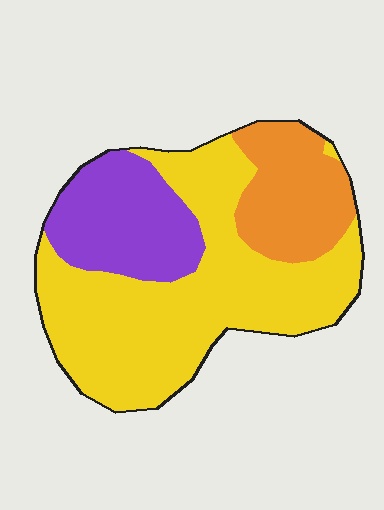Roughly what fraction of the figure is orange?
Orange covers about 20% of the figure.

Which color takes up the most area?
Yellow, at roughly 60%.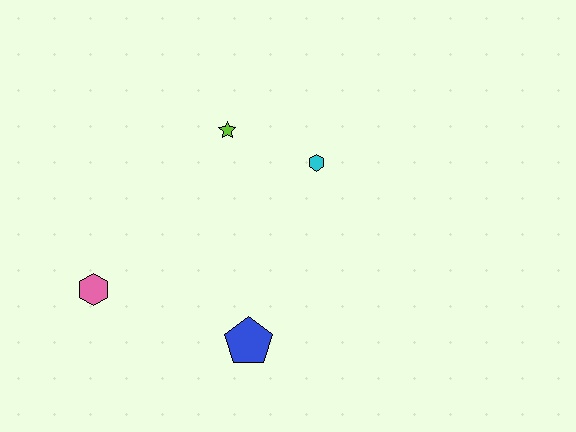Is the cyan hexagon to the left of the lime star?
No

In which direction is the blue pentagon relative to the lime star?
The blue pentagon is below the lime star.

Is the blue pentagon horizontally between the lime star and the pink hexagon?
No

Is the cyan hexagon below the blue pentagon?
No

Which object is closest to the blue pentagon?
The pink hexagon is closest to the blue pentagon.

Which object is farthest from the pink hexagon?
The cyan hexagon is farthest from the pink hexagon.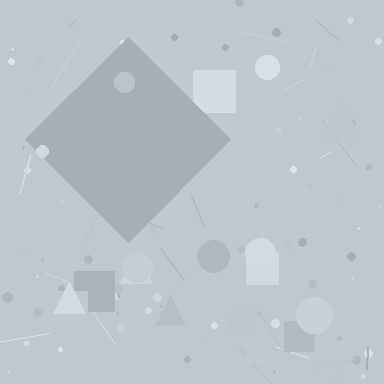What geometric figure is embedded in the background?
A diamond is embedded in the background.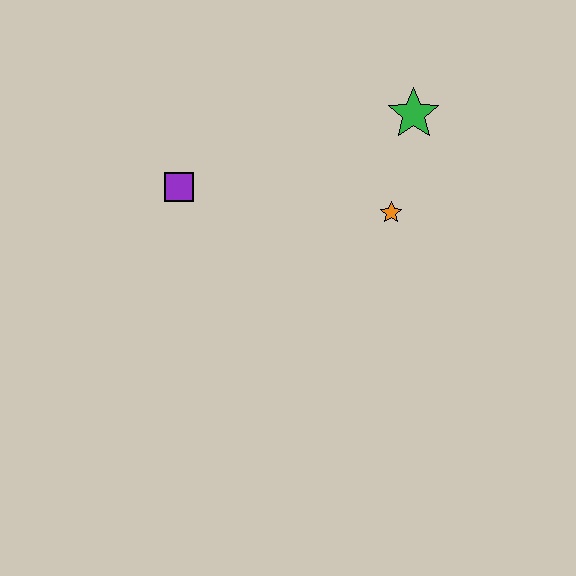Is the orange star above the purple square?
No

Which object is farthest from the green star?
The purple square is farthest from the green star.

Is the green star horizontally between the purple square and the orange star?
No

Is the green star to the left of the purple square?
No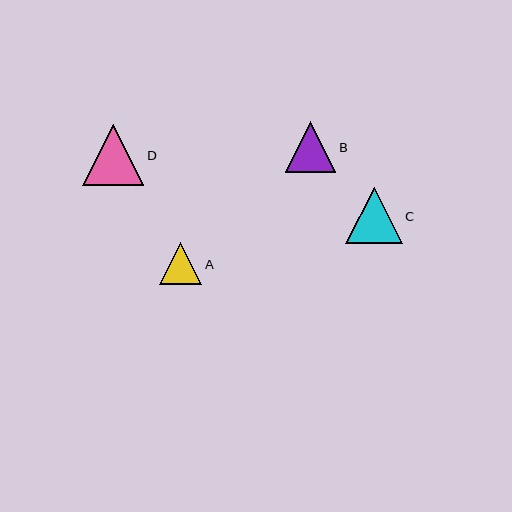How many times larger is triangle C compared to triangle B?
Triangle C is approximately 1.1 times the size of triangle B.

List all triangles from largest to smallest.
From largest to smallest: D, C, B, A.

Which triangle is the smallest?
Triangle A is the smallest with a size of approximately 42 pixels.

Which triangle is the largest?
Triangle D is the largest with a size of approximately 61 pixels.